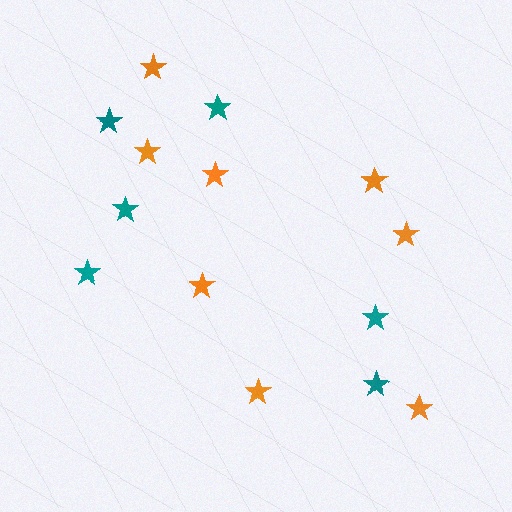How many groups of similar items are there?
There are 2 groups: one group of orange stars (8) and one group of teal stars (6).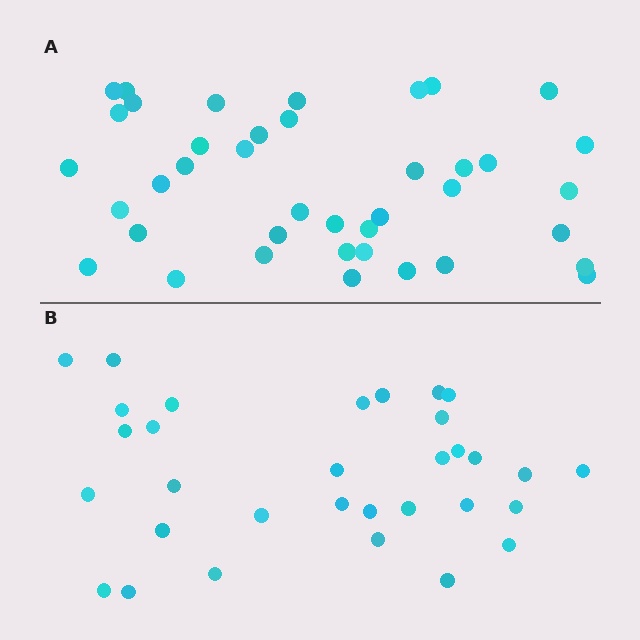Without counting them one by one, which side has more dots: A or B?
Region A (the top region) has more dots.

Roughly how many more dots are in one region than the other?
Region A has roughly 8 or so more dots than region B.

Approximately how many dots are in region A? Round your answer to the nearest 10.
About 40 dots.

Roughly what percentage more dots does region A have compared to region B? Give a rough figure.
About 25% more.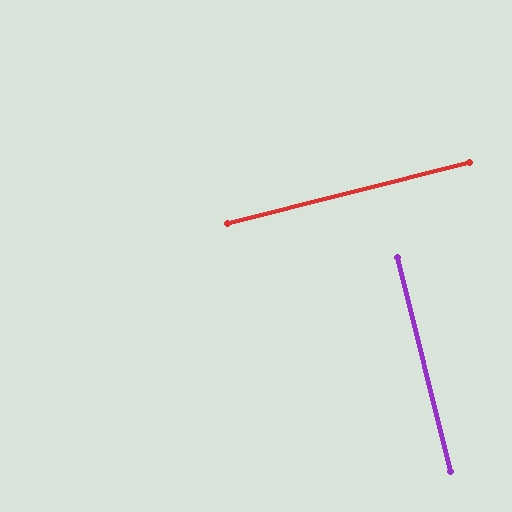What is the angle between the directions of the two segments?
Approximately 90 degrees.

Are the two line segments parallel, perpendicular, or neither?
Perpendicular — they meet at approximately 90°.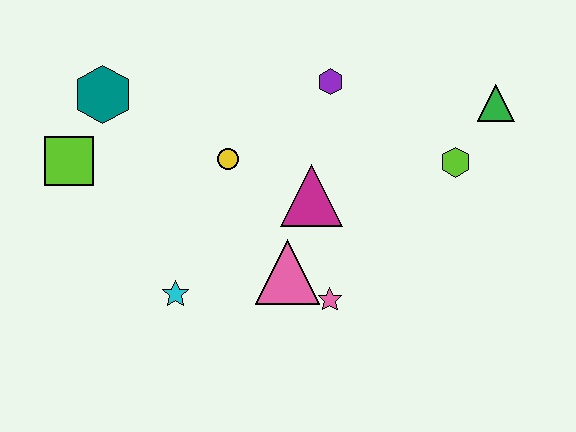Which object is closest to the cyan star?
The pink triangle is closest to the cyan star.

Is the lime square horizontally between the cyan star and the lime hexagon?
No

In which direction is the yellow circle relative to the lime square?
The yellow circle is to the right of the lime square.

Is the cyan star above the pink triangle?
No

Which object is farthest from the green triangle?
The lime square is farthest from the green triangle.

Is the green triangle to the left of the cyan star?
No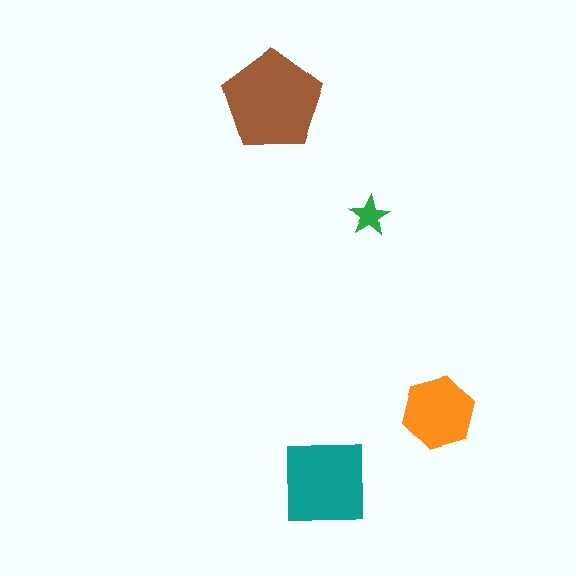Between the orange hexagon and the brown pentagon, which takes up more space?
The brown pentagon.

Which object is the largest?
The brown pentagon.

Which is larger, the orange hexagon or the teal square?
The teal square.